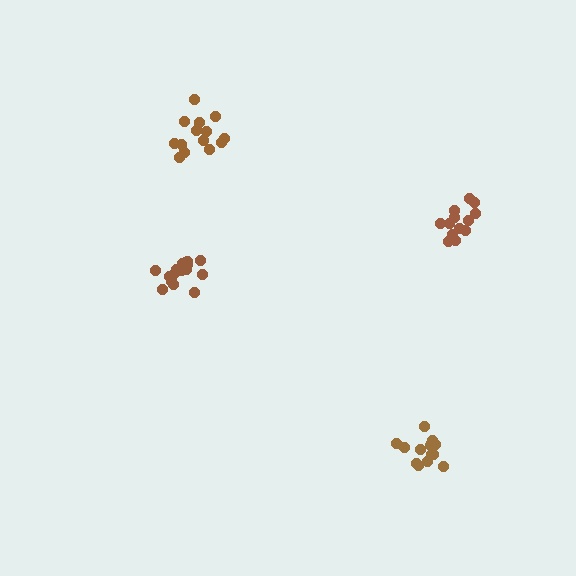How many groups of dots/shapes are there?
There are 4 groups.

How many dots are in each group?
Group 1: 17 dots, Group 2: 13 dots, Group 3: 14 dots, Group 4: 13 dots (57 total).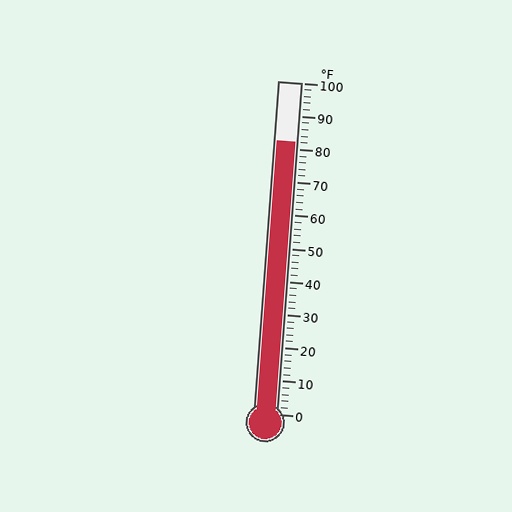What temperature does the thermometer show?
The thermometer shows approximately 82°F.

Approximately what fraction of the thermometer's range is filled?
The thermometer is filled to approximately 80% of its range.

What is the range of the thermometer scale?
The thermometer scale ranges from 0°F to 100°F.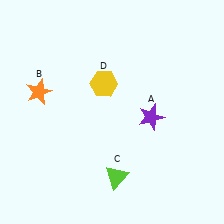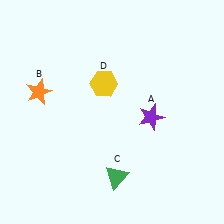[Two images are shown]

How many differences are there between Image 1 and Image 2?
There is 1 difference between the two images.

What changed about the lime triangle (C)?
In Image 1, C is lime. In Image 2, it changed to green.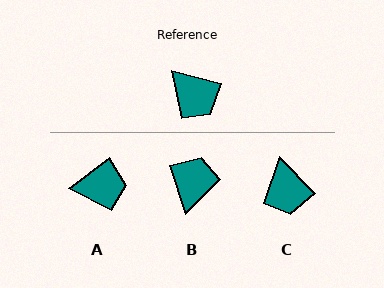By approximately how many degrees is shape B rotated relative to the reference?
Approximately 123 degrees counter-clockwise.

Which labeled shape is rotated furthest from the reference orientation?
B, about 123 degrees away.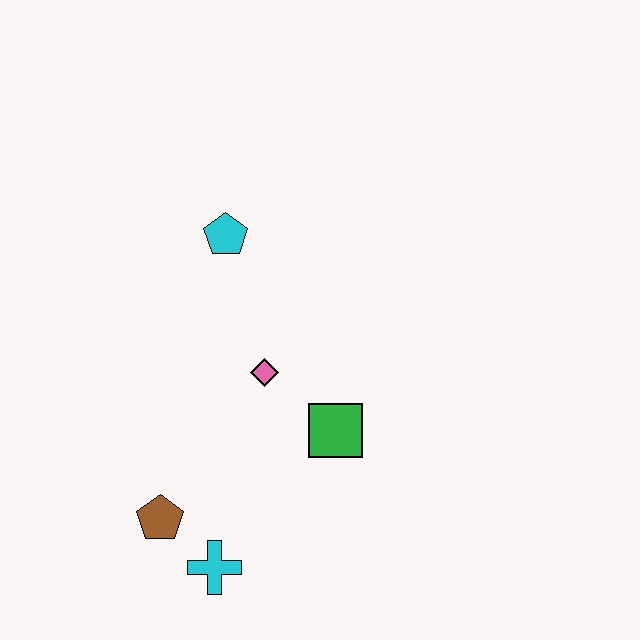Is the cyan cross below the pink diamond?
Yes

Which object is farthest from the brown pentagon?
The cyan pentagon is farthest from the brown pentagon.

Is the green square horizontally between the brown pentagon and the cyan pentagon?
No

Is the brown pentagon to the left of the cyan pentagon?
Yes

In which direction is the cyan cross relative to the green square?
The cyan cross is below the green square.